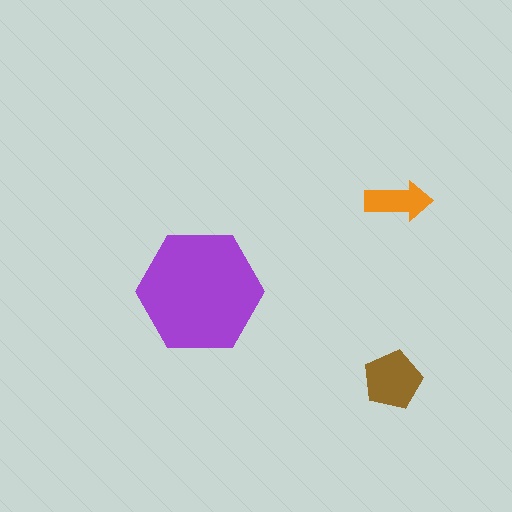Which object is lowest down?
The brown pentagon is bottommost.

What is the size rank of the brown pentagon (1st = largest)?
2nd.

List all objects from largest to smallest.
The purple hexagon, the brown pentagon, the orange arrow.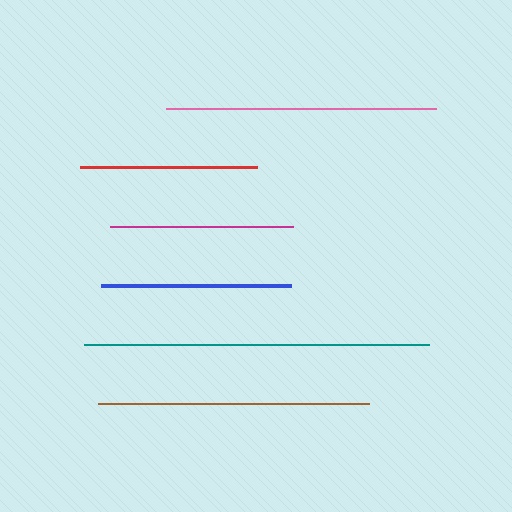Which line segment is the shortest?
The red line is the shortest at approximately 177 pixels.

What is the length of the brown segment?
The brown segment is approximately 271 pixels long.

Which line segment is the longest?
The teal line is the longest at approximately 345 pixels.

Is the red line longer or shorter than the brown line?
The brown line is longer than the red line.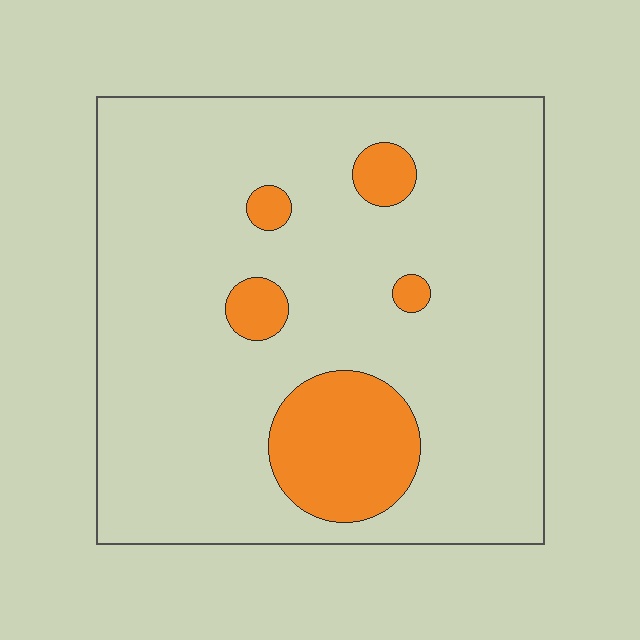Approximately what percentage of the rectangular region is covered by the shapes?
Approximately 15%.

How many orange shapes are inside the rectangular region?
5.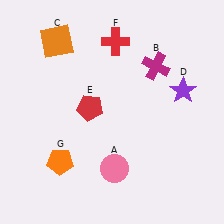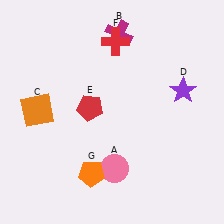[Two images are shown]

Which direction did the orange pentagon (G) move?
The orange pentagon (G) moved right.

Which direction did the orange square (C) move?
The orange square (C) moved down.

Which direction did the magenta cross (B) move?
The magenta cross (B) moved left.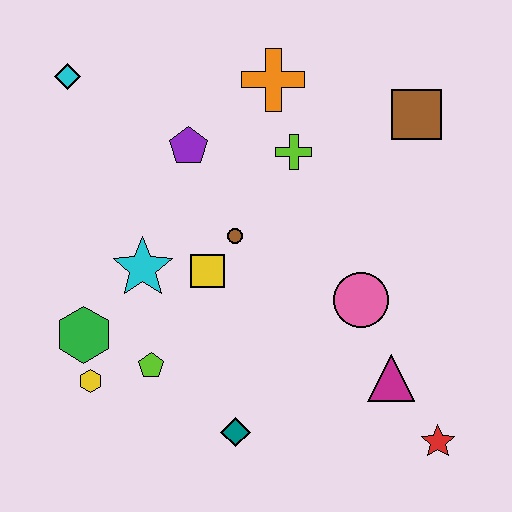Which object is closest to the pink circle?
The magenta triangle is closest to the pink circle.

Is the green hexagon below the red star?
No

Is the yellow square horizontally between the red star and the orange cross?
No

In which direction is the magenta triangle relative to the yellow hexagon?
The magenta triangle is to the right of the yellow hexagon.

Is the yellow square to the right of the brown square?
No